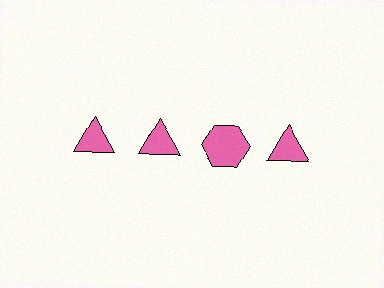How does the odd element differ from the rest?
It has a different shape: hexagon instead of triangle.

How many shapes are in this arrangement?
There are 4 shapes arranged in a grid pattern.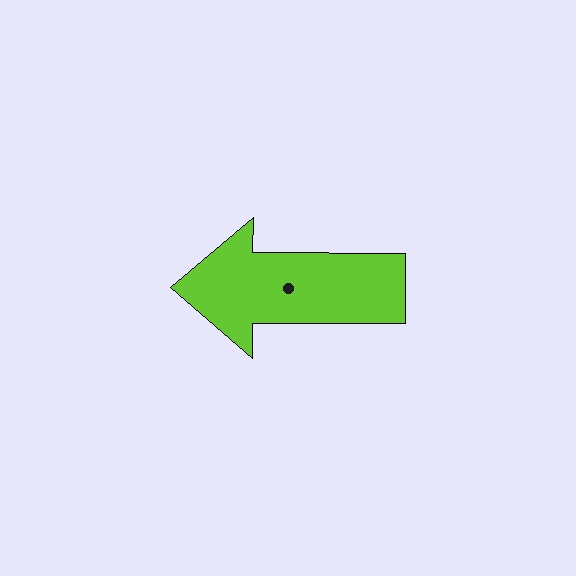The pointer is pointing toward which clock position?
Roughly 9 o'clock.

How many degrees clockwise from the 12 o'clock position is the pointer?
Approximately 270 degrees.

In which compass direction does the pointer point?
West.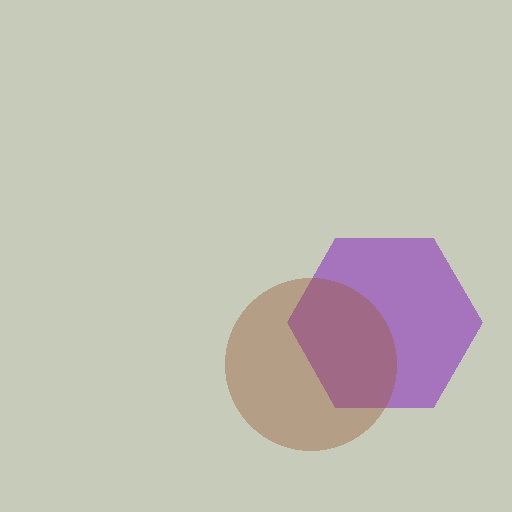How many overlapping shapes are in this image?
There are 2 overlapping shapes in the image.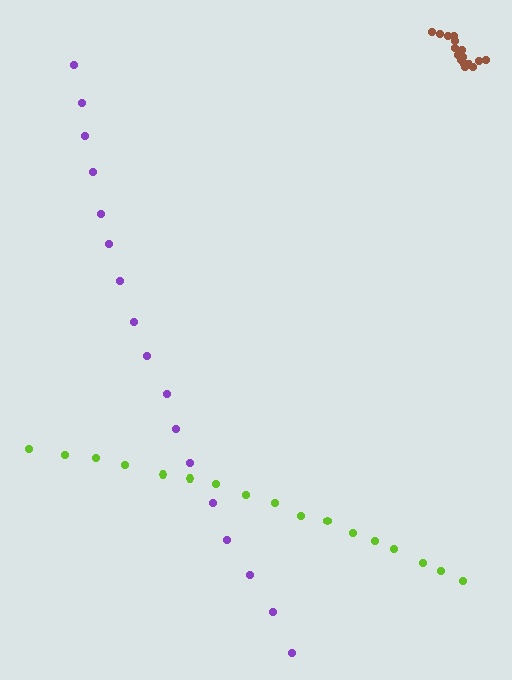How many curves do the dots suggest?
There are 3 distinct paths.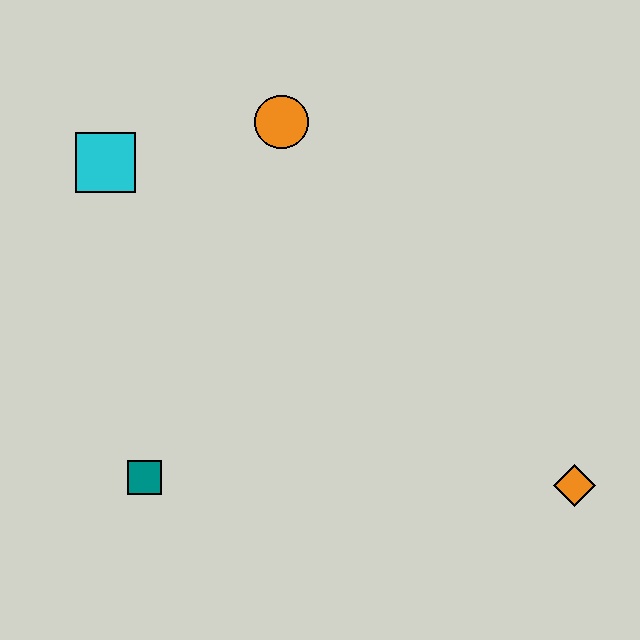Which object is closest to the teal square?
The cyan square is closest to the teal square.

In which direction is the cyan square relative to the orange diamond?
The cyan square is to the left of the orange diamond.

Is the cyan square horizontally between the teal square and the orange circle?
No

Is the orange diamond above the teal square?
No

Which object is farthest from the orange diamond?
The cyan square is farthest from the orange diamond.